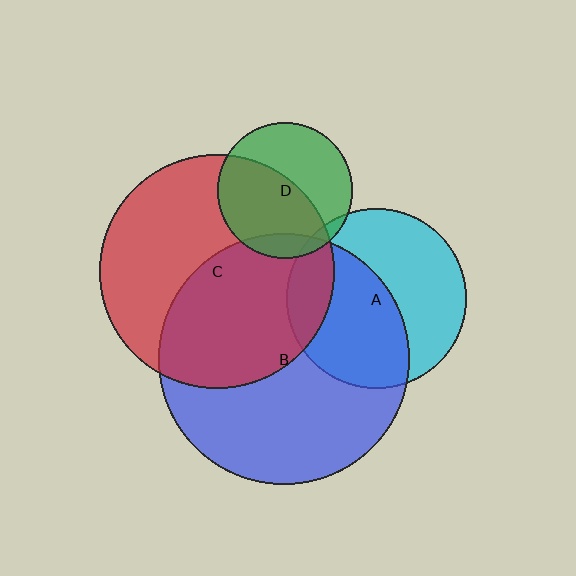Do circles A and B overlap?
Yes.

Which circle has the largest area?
Circle B (blue).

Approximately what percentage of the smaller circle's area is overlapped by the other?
Approximately 50%.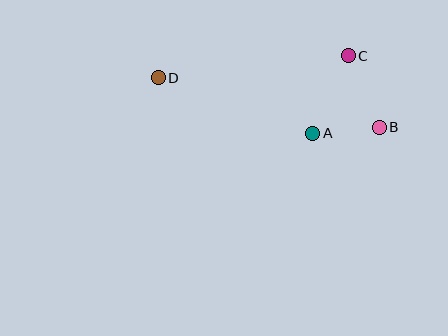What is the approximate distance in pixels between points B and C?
The distance between B and C is approximately 78 pixels.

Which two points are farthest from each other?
Points B and D are farthest from each other.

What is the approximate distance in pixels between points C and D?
The distance between C and D is approximately 192 pixels.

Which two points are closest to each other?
Points A and B are closest to each other.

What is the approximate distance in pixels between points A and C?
The distance between A and C is approximately 86 pixels.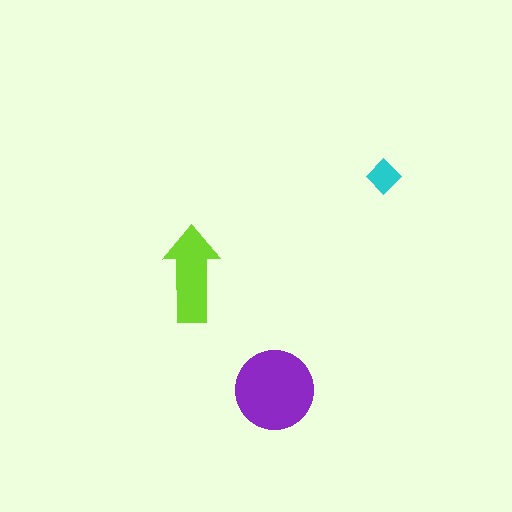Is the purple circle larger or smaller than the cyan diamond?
Larger.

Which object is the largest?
The purple circle.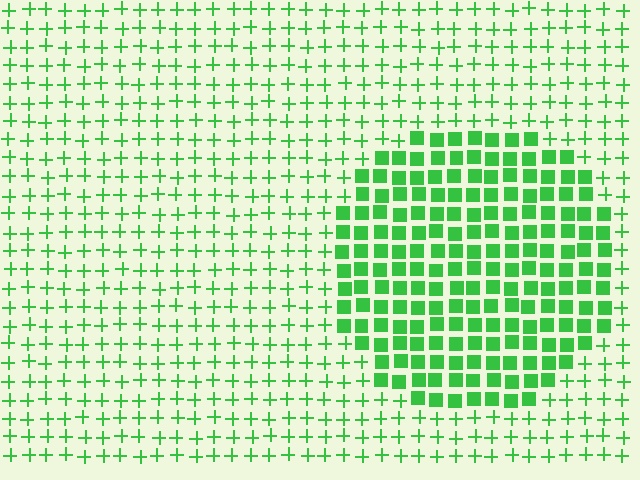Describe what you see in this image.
The image is filled with small green elements arranged in a uniform grid. A circle-shaped region contains squares, while the surrounding area contains plus signs. The boundary is defined purely by the change in element shape.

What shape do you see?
I see a circle.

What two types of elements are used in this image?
The image uses squares inside the circle region and plus signs outside it.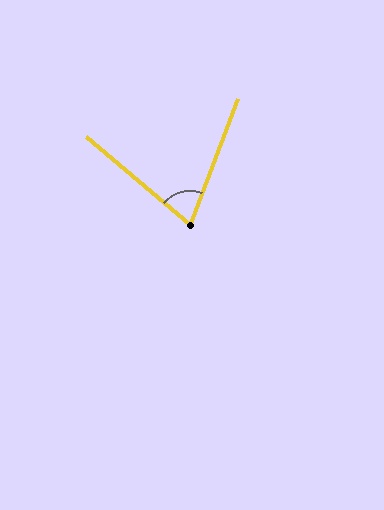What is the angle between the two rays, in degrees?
Approximately 71 degrees.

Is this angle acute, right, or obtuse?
It is acute.